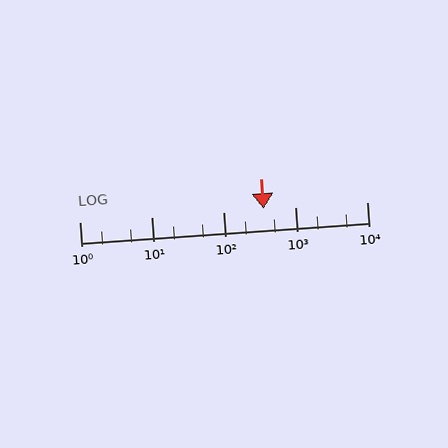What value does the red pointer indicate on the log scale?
The pointer indicates approximately 360.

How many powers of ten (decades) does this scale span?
The scale spans 4 decades, from 1 to 10000.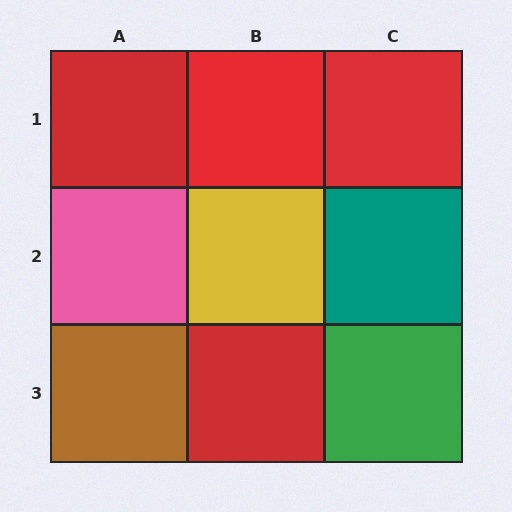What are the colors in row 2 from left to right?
Pink, yellow, teal.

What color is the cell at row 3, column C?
Green.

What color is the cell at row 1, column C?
Red.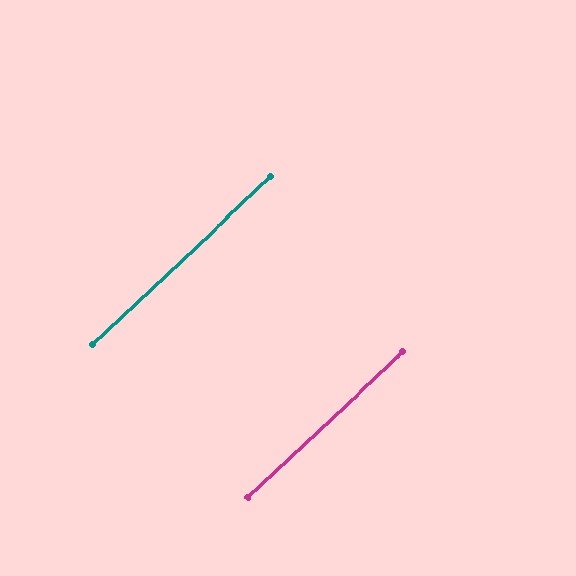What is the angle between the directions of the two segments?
Approximately 0 degrees.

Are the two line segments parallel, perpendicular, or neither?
Parallel — their directions differ by only 0.1°.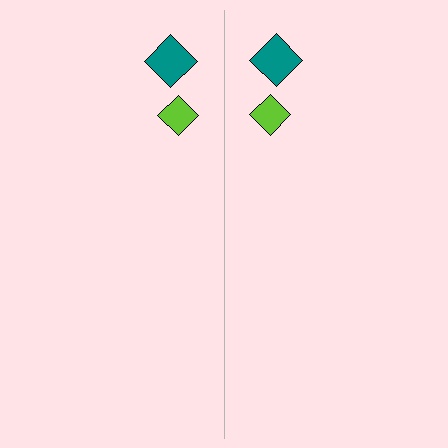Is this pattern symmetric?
Yes, this pattern has bilateral (reflection) symmetry.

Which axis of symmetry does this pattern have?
The pattern has a vertical axis of symmetry running through the center of the image.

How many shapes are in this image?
There are 4 shapes in this image.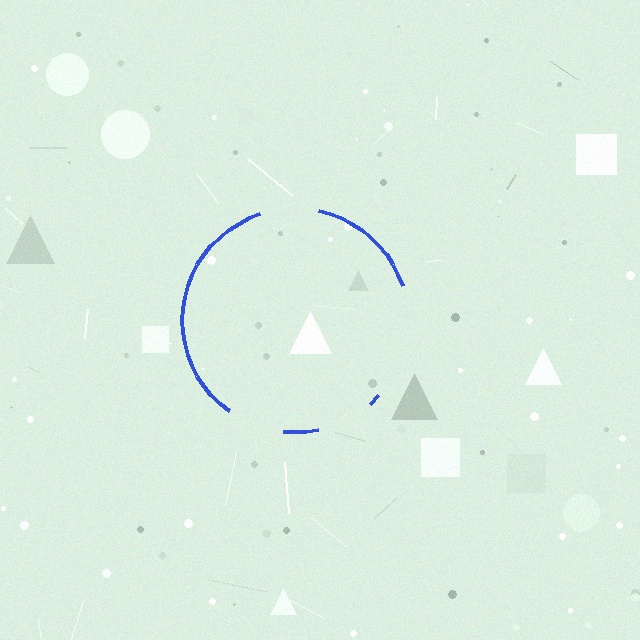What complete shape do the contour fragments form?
The contour fragments form a circle.